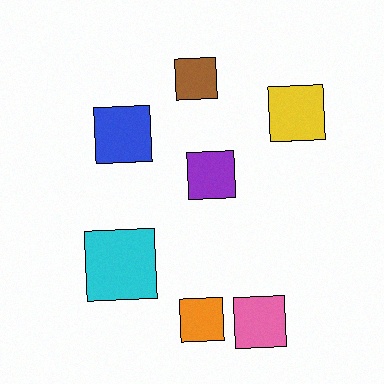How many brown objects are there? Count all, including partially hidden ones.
There is 1 brown object.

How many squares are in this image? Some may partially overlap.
There are 7 squares.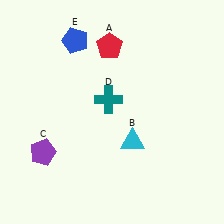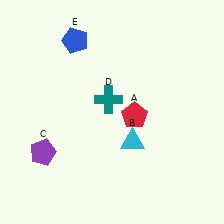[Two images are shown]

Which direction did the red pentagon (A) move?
The red pentagon (A) moved down.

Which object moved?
The red pentagon (A) moved down.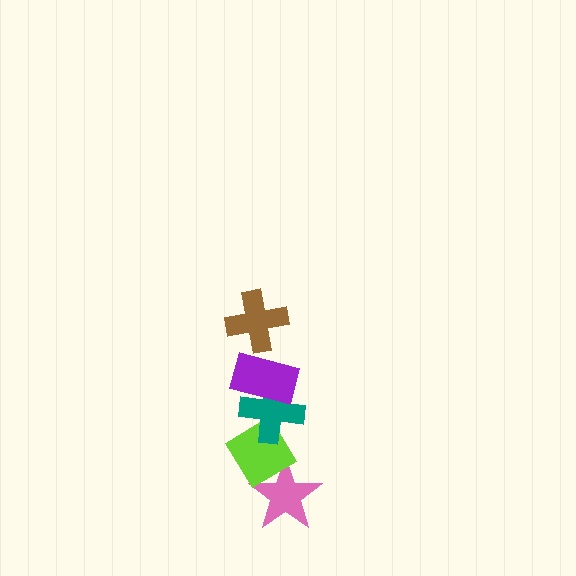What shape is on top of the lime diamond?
The teal cross is on top of the lime diamond.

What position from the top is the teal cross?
The teal cross is 3rd from the top.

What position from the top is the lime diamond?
The lime diamond is 4th from the top.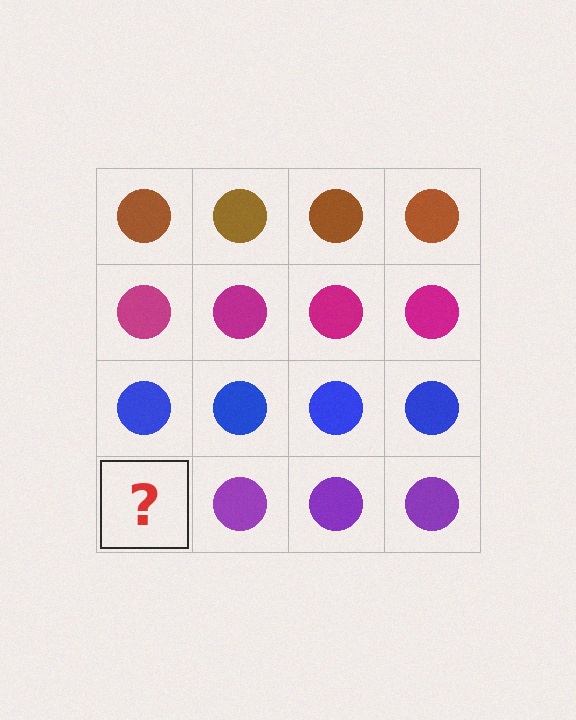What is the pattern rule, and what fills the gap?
The rule is that each row has a consistent color. The gap should be filled with a purple circle.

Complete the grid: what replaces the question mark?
The question mark should be replaced with a purple circle.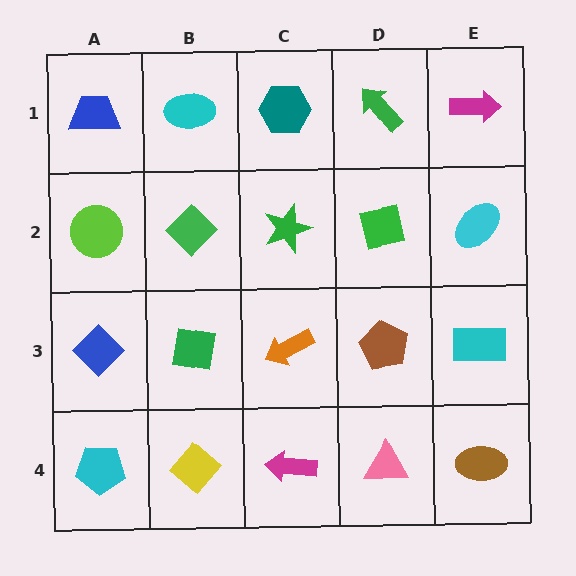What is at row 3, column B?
A green square.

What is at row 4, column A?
A cyan pentagon.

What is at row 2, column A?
A lime circle.